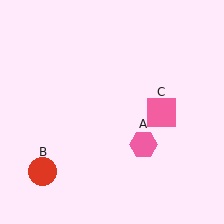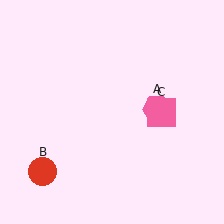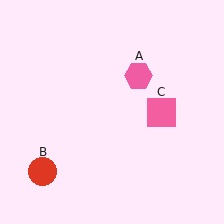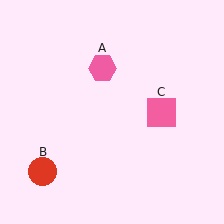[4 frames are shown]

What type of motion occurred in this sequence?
The pink hexagon (object A) rotated counterclockwise around the center of the scene.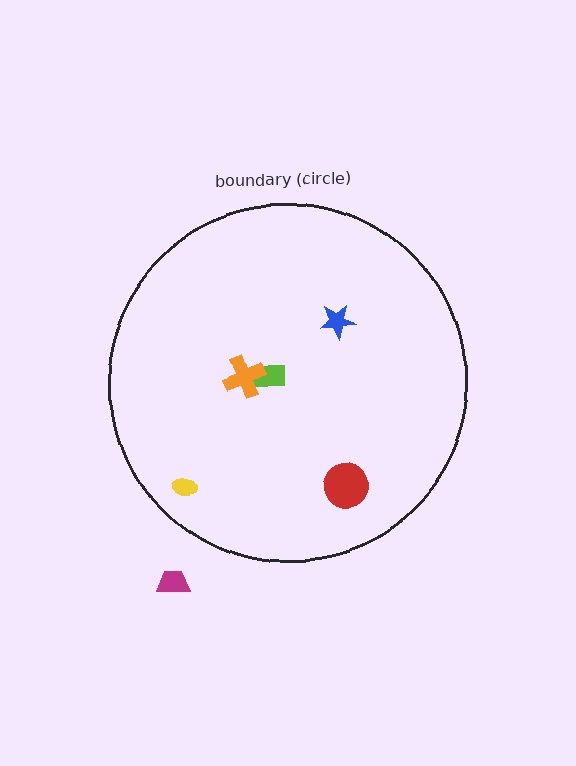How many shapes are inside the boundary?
5 inside, 1 outside.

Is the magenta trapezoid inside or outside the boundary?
Outside.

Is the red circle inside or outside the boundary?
Inside.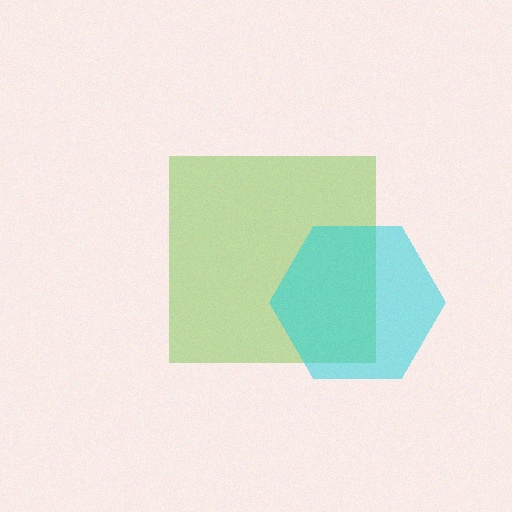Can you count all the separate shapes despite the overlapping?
Yes, there are 2 separate shapes.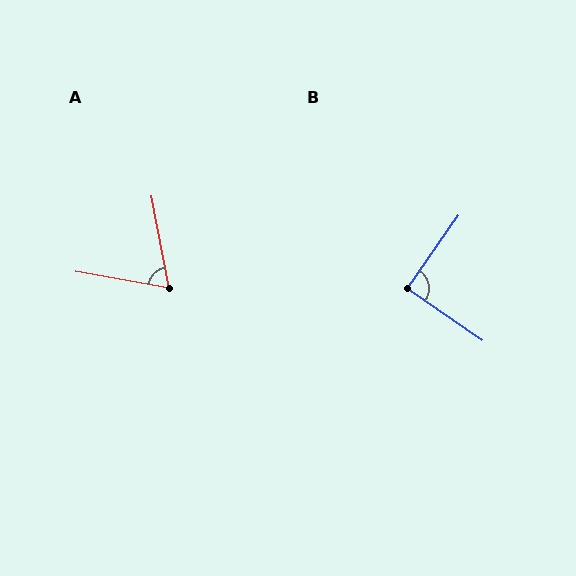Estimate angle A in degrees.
Approximately 69 degrees.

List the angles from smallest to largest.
A (69°), B (90°).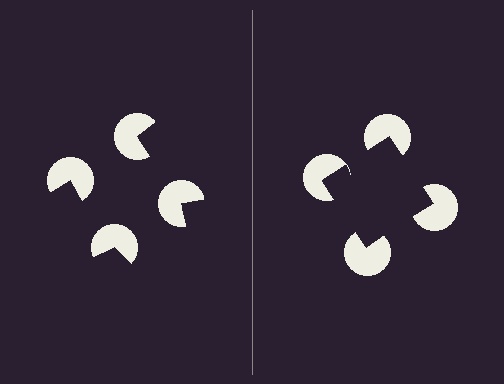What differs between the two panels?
The pac-man discs are positioned identically on both sides; only the wedge orientations differ. On the right they align to a square; on the left they are misaligned.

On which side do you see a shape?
An illusory square appears on the right side. On the left side the wedge cuts are rotated, so no coherent shape forms.